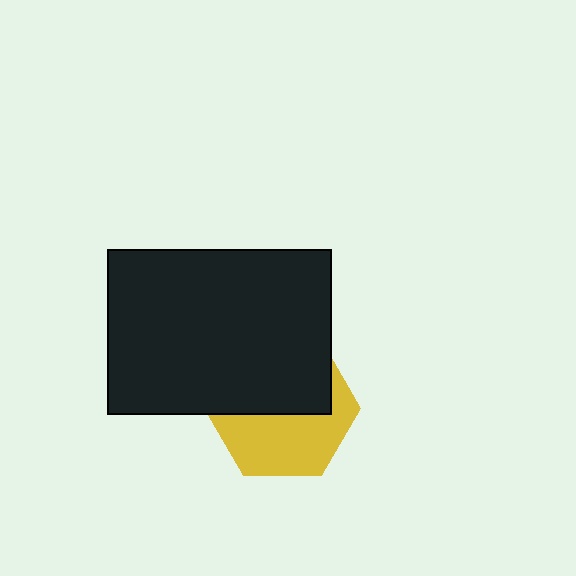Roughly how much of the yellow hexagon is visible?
About half of it is visible (roughly 49%).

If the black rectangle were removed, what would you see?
You would see the complete yellow hexagon.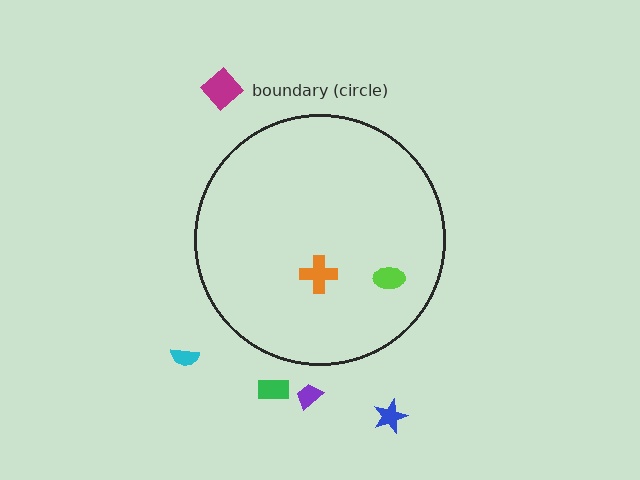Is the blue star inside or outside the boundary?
Outside.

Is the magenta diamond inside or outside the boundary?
Outside.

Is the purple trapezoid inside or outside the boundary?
Outside.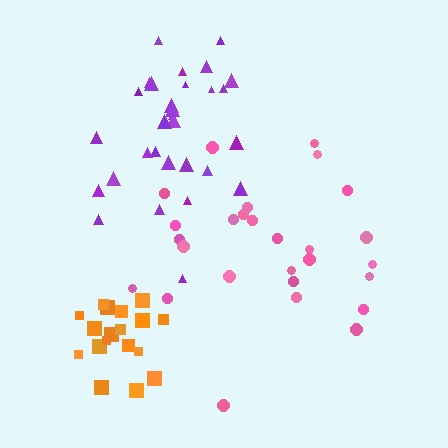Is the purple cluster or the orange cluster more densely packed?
Orange.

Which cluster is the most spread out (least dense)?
Pink.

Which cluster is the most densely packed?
Orange.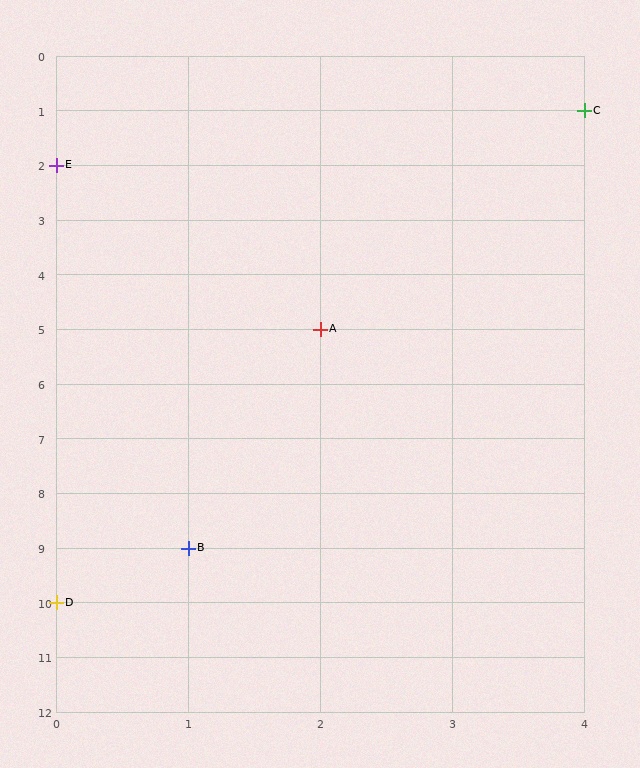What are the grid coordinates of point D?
Point D is at grid coordinates (0, 10).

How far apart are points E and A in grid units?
Points E and A are 2 columns and 3 rows apart (about 3.6 grid units diagonally).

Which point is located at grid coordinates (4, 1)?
Point C is at (4, 1).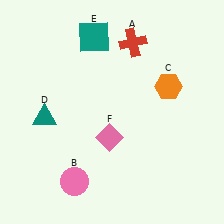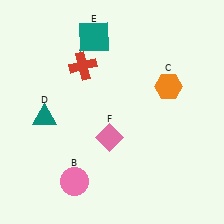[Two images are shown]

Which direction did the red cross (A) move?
The red cross (A) moved left.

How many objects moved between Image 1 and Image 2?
1 object moved between the two images.